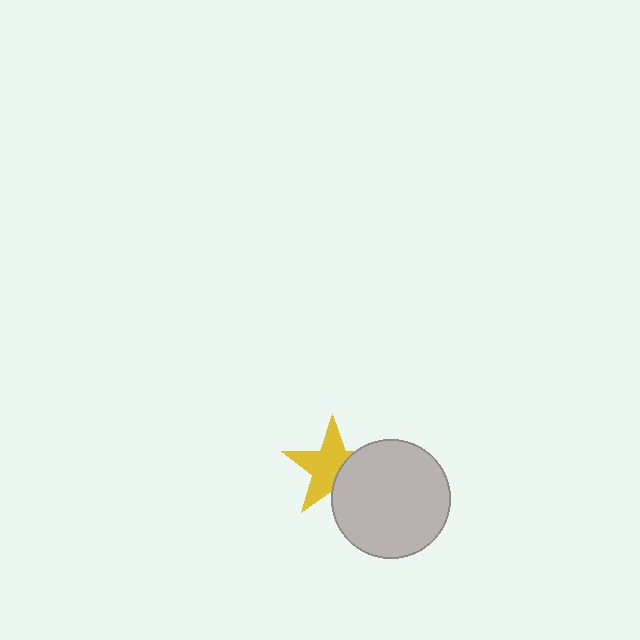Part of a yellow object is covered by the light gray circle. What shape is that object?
It is a star.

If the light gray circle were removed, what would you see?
You would see the complete yellow star.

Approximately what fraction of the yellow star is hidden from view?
Roughly 35% of the yellow star is hidden behind the light gray circle.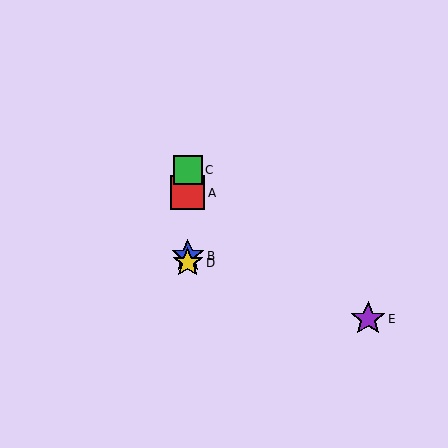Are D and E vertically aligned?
No, D is at x≈188 and E is at x≈368.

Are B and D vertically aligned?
Yes, both are at x≈188.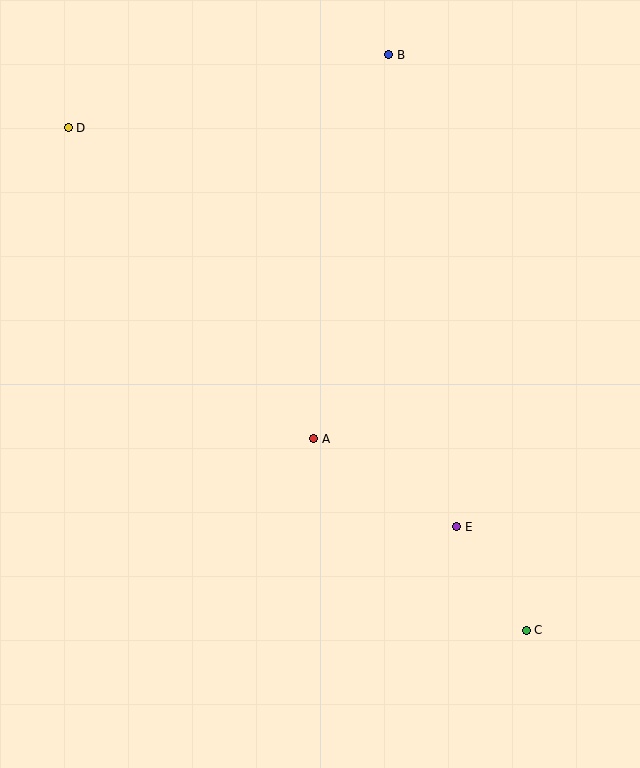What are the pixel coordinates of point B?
Point B is at (389, 55).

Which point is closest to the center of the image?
Point A at (314, 439) is closest to the center.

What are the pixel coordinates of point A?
Point A is at (314, 439).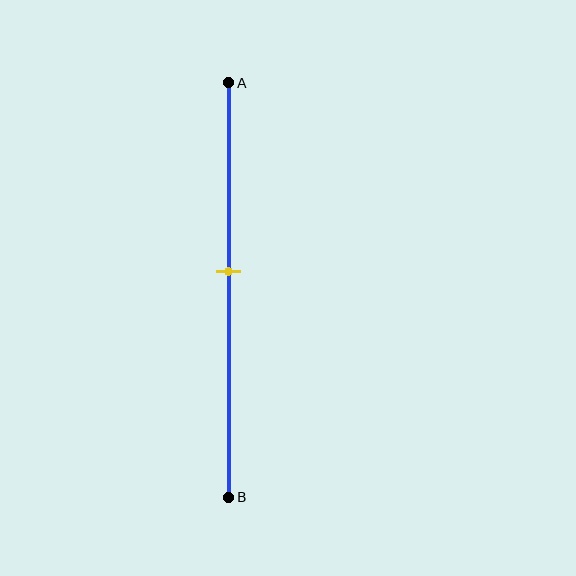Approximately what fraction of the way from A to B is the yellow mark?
The yellow mark is approximately 45% of the way from A to B.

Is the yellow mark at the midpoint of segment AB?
No, the mark is at about 45% from A, not at the 50% midpoint.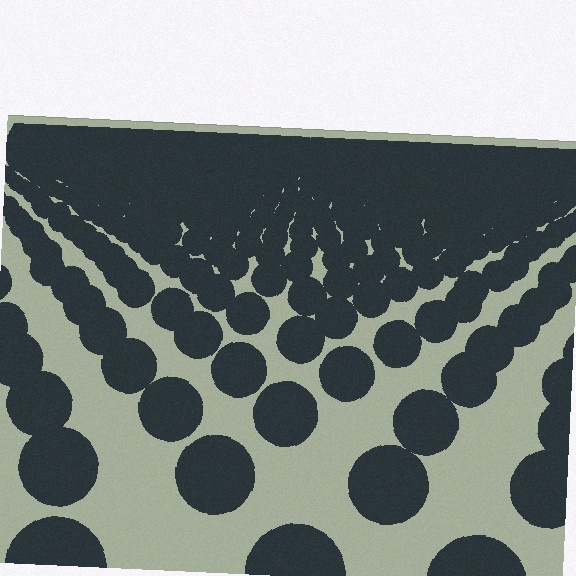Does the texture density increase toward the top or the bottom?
Density increases toward the top.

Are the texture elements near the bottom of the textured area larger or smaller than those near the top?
Larger. Near the bottom, elements are closer to the viewer and appear at a bigger on-screen size.